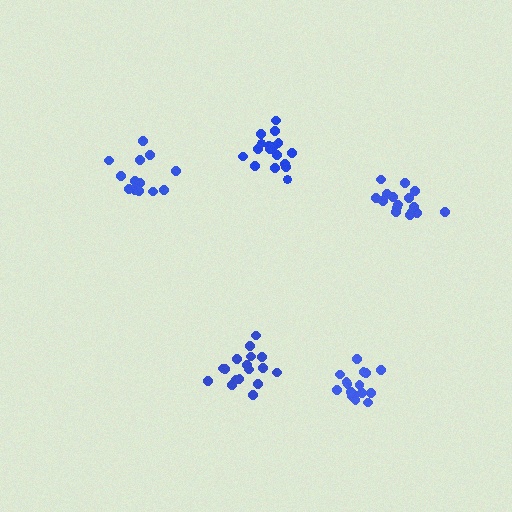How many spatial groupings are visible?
There are 5 spatial groupings.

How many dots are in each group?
Group 1: 14 dots, Group 2: 17 dots, Group 3: 17 dots, Group 4: 16 dots, Group 5: 16 dots (80 total).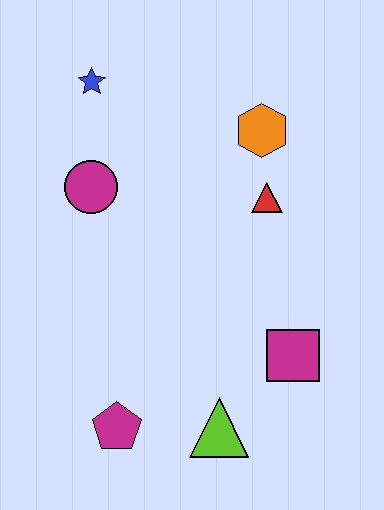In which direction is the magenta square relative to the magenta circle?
The magenta square is to the right of the magenta circle.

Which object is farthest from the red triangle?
The magenta pentagon is farthest from the red triangle.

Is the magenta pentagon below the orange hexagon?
Yes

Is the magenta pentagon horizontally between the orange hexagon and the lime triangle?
No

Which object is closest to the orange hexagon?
The red triangle is closest to the orange hexagon.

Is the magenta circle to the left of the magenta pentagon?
Yes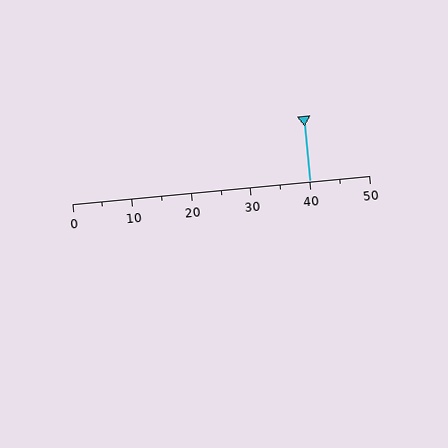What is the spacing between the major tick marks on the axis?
The major ticks are spaced 10 apart.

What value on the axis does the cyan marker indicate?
The marker indicates approximately 40.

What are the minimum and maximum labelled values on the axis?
The axis runs from 0 to 50.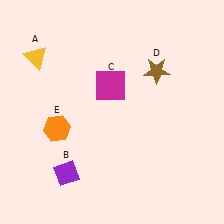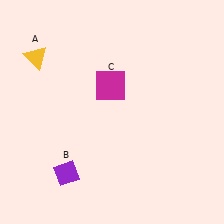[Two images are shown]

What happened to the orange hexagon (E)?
The orange hexagon (E) was removed in Image 2. It was in the bottom-left area of Image 1.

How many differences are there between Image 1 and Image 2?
There are 2 differences between the two images.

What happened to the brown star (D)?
The brown star (D) was removed in Image 2. It was in the top-right area of Image 1.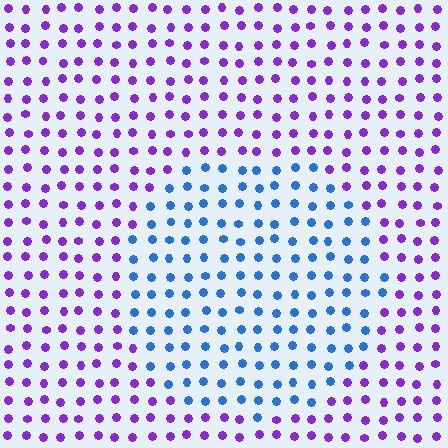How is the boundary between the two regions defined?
The boundary is defined purely by a slight shift in hue (about 59 degrees). Spacing, size, and orientation are identical on both sides.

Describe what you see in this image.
The image is filled with small purple elements in a uniform arrangement. A circle-shaped region is visible where the elements are tinted to a slightly different hue, forming a subtle color boundary.